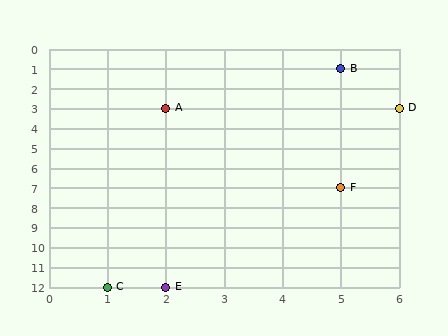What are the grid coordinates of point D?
Point D is at grid coordinates (6, 3).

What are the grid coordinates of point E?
Point E is at grid coordinates (2, 12).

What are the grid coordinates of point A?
Point A is at grid coordinates (2, 3).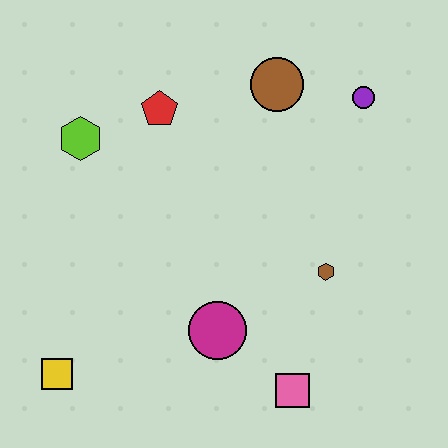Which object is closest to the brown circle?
The purple circle is closest to the brown circle.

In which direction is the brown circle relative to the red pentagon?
The brown circle is to the right of the red pentagon.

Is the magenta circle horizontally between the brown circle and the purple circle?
No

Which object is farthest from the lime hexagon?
The pink square is farthest from the lime hexagon.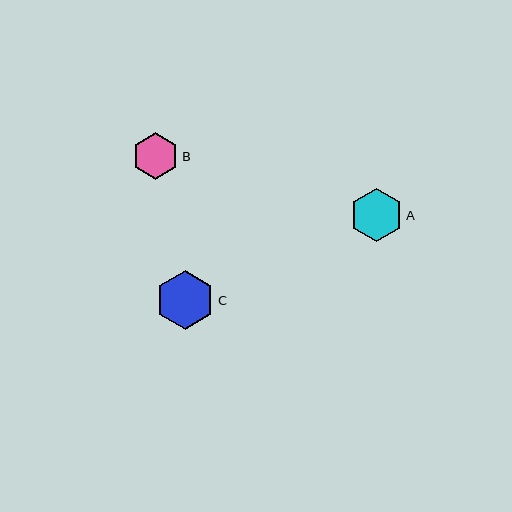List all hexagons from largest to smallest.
From largest to smallest: C, A, B.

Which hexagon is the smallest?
Hexagon B is the smallest with a size of approximately 47 pixels.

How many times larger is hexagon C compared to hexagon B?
Hexagon C is approximately 1.3 times the size of hexagon B.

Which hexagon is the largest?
Hexagon C is the largest with a size of approximately 59 pixels.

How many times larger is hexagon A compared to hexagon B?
Hexagon A is approximately 1.1 times the size of hexagon B.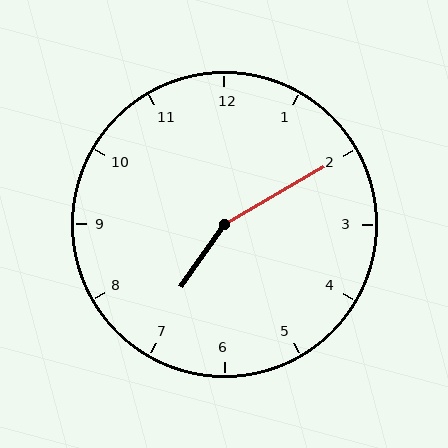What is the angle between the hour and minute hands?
Approximately 155 degrees.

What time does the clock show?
7:10.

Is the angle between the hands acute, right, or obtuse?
It is obtuse.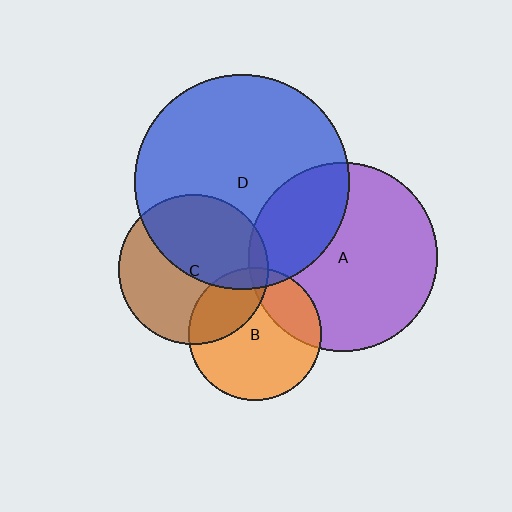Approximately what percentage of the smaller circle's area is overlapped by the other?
Approximately 10%.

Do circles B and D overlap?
Yes.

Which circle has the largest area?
Circle D (blue).